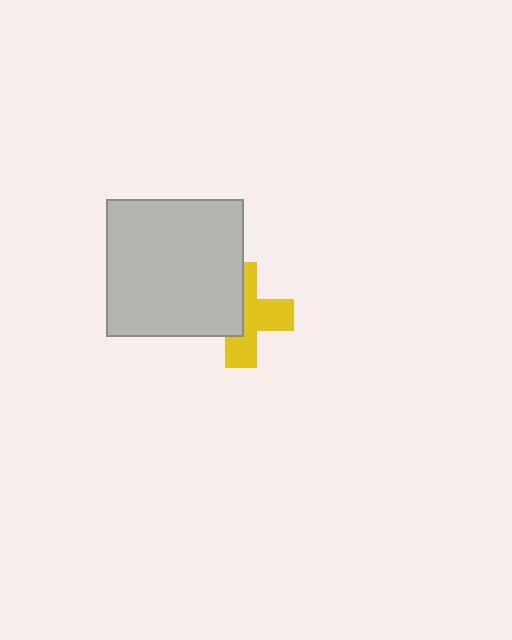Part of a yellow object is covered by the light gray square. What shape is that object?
It is a cross.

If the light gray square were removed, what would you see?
You would see the complete yellow cross.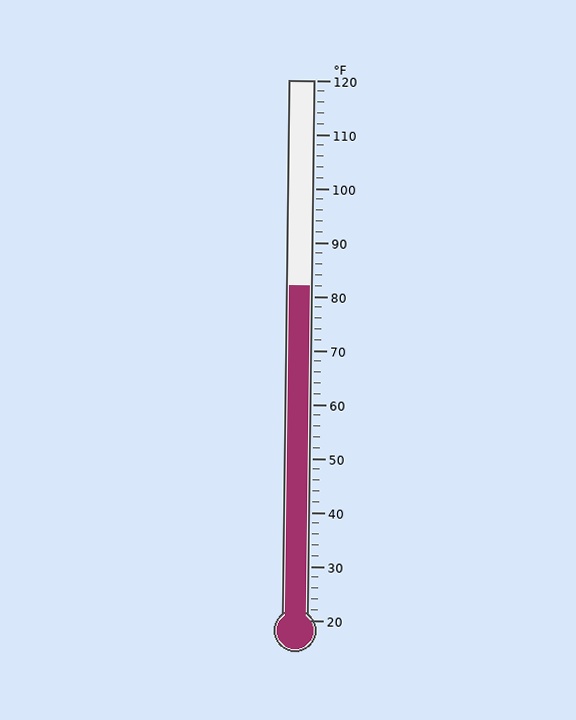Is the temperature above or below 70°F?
The temperature is above 70°F.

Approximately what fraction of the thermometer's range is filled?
The thermometer is filled to approximately 60% of its range.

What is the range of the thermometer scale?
The thermometer scale ranges from 20°F to 120°F.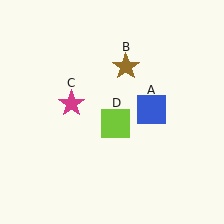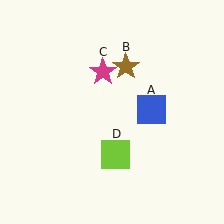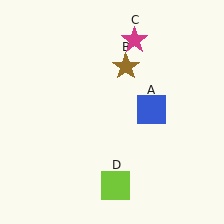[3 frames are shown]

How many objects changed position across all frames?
2 objects changed position: magenta star (object C), lime square (object D).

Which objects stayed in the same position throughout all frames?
Blue square (object A) and brown star (object B) remained stationary.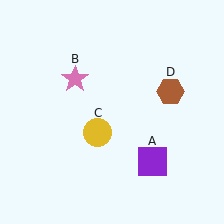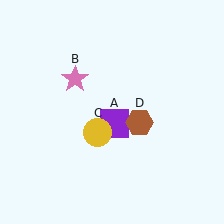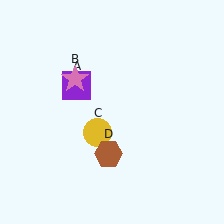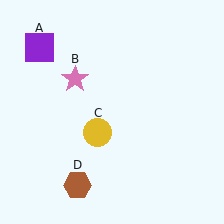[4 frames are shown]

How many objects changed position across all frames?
2 objects changed position: purple square (object A), brown hexagon (object D).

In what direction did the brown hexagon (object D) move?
The brown hexagon (object D) moved down and to the left.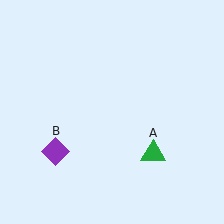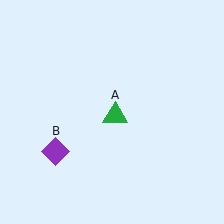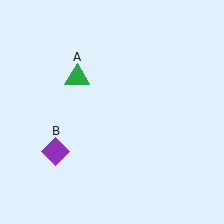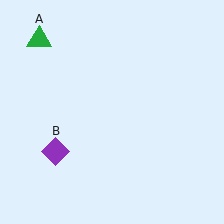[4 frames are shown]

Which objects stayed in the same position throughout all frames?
Purple diamond (object B) remained stationary.